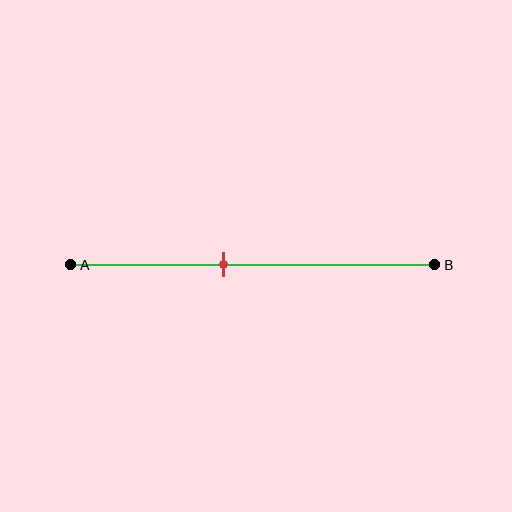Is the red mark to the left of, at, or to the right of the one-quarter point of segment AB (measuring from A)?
The red mark is to the right of the one-quarter point of segment AB.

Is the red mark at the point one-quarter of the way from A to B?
No, the mark is at about 40% from A, not at the 25% one-quarter point.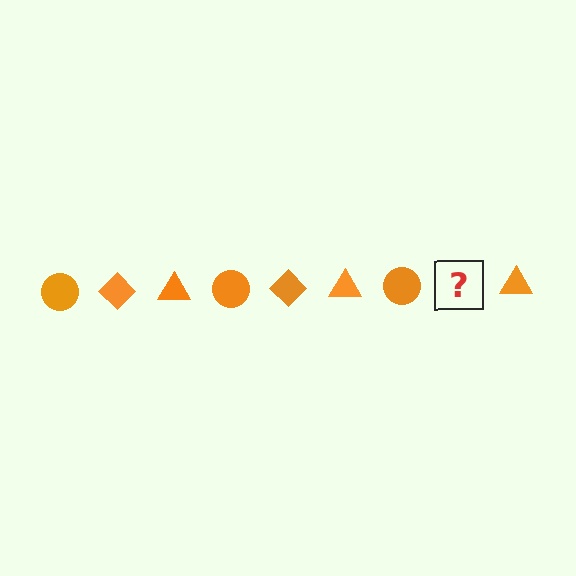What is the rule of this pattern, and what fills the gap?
The rule is that the pattern cycles through circle, diamond, triangle shapes in orange. The gap should be filled with an orange diamond.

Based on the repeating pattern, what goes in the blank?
The blank should be an orange diamond.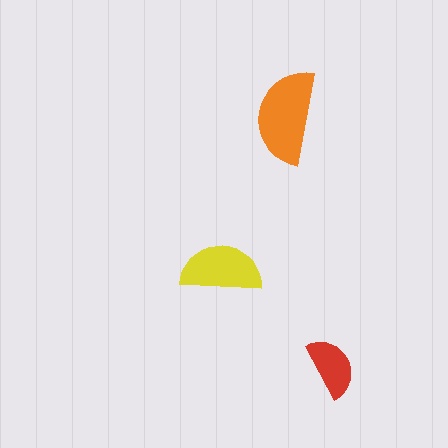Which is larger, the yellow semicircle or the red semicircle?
The yellow one.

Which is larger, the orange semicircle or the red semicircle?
The orange one.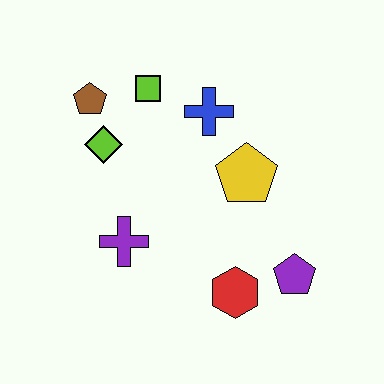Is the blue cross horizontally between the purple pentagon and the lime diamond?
Yes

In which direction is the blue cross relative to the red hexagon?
The blue cross is above the red hexagon.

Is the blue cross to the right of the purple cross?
Yes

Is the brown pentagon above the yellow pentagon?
Yes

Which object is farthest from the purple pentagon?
The brown pentagon is farthest from the purple pentagon.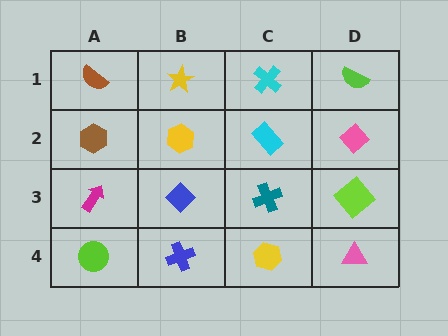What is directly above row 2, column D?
A lime semicircle.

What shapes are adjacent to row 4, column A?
A magenta arrow (row 3, column A), a blue cross (row 4, column B).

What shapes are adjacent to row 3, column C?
A cyan rectangle (row 2, column C), a yellow hexagon (row 4, column C), a blue diamond (row 3, column B), a lime diamond (row 3, column D).